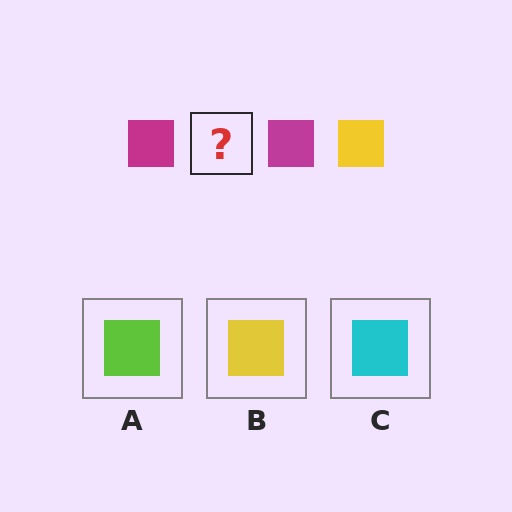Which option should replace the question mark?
Option B.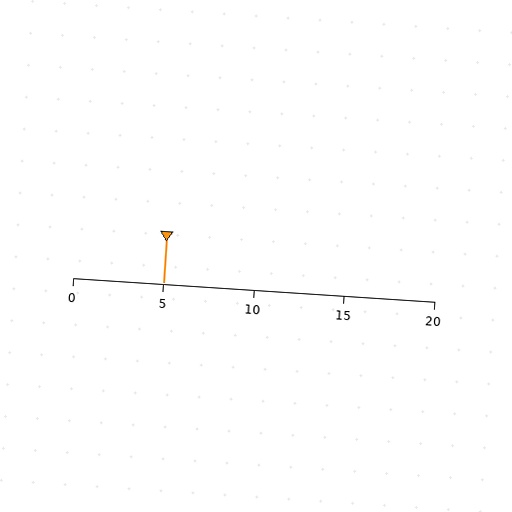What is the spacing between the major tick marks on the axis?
The major ticks are spaced 5 apart.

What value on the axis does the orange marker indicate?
The marker indicates approximately 5.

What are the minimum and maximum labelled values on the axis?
The axis runs from 0 to 20.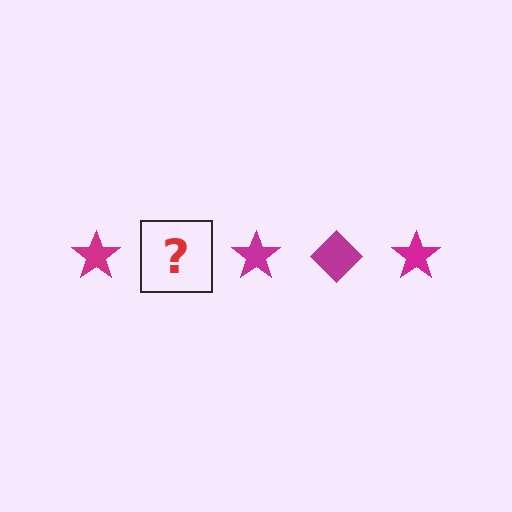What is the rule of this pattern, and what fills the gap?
The rule is that the pattern cycles through star, diamond shapes in magenta. The gap should be filled with a magenta diamond.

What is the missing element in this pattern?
The missing element is a magenta diamond.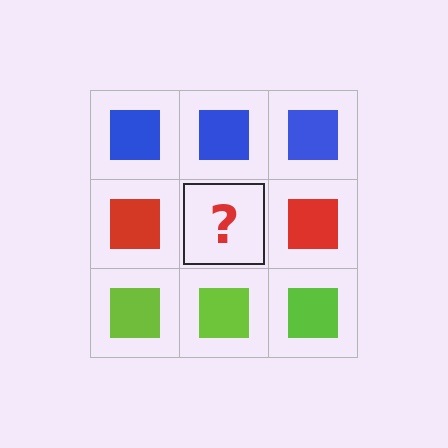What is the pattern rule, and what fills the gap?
The rule is that each row has a consistent color. The gap should be filled with a red square.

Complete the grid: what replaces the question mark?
The question mark should be replaced with a red square.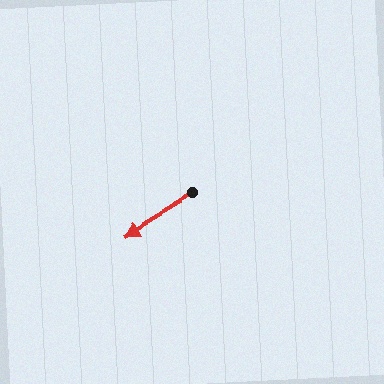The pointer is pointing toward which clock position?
Roughly 8 o'clock.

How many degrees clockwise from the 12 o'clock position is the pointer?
Approximately 239 degrees.